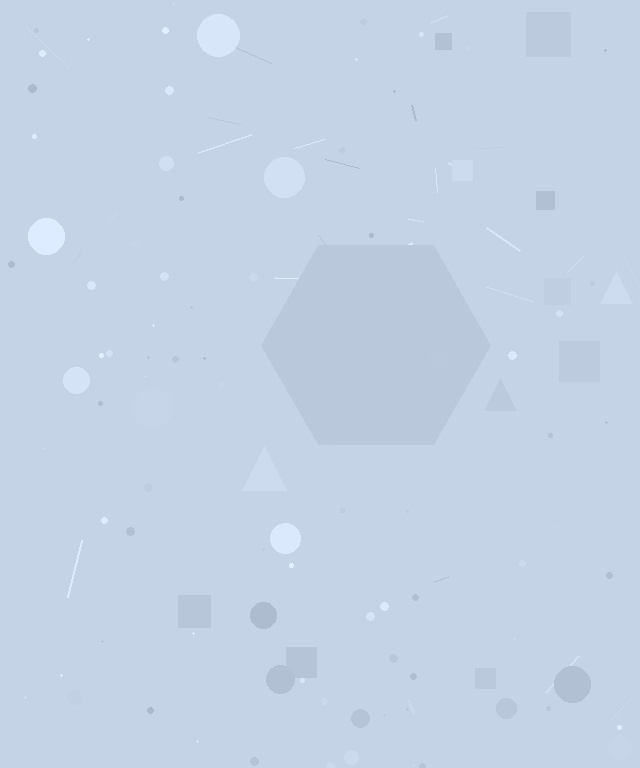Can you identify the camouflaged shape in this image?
The camouflaged shape is a hexagon.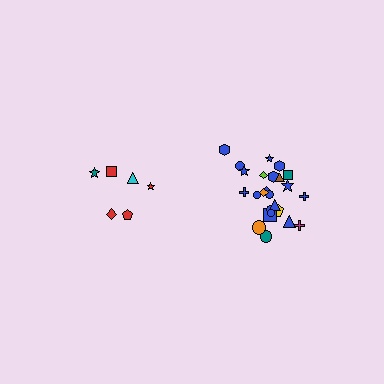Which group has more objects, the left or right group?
The right group.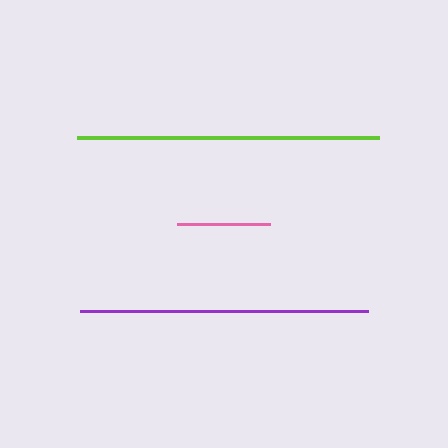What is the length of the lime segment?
The lime segment is approximately 302 pixels long.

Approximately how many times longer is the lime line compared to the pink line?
The lime line is approximately 3.2 times the length of the pink line.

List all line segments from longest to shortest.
From longest to shortest: lime, purple, pink.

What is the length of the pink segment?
The pink segment is approximately 93 pixels long.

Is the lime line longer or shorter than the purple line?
The lime line is longer than the purple line.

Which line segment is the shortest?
The pink line is the shortest at approximately 93 pixels.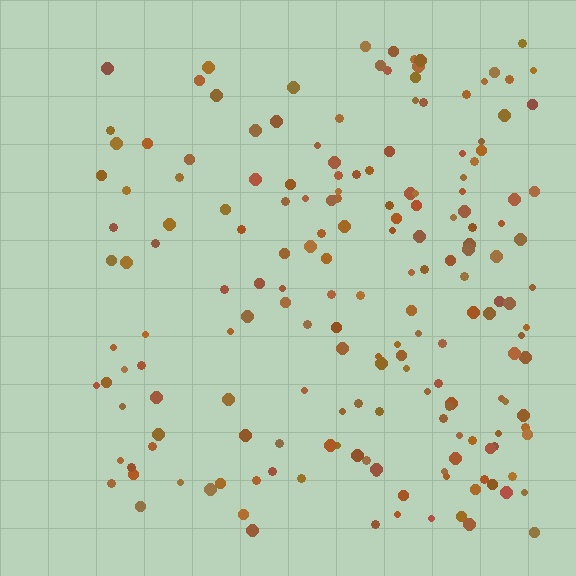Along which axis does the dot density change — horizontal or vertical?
Horizontal.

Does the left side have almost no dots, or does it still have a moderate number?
Still a moderate number, just noticeably fewer than the right.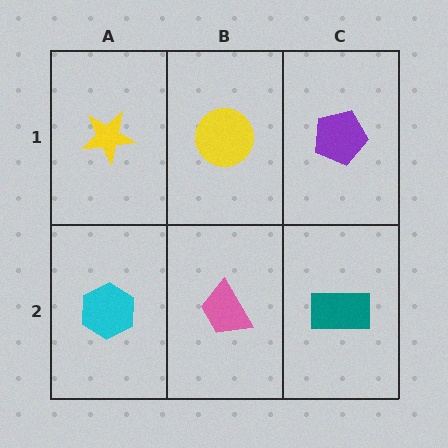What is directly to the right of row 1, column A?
A yellow circle.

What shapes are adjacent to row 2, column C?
A purple pentagon (row 1, column C), a pink trapezoid (row 2, column B).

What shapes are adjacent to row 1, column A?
A cyan hexagon (row 2, column A), a yellow circle (row 1, column B).